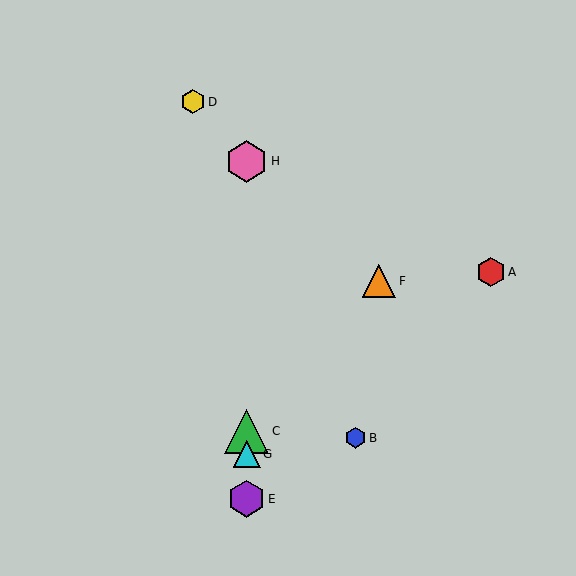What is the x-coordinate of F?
Object F is at x≈379.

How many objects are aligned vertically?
4 objects (C, E, G, H) are aligned vertically.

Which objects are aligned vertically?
Objects C, E, G, H are aligned vertically.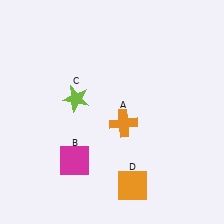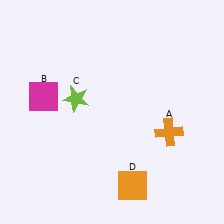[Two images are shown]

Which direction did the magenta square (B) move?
The magenta square (B) moved up.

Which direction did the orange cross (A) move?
The orange cross (A) moved right.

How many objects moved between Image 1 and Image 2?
2 objects moved between the two images.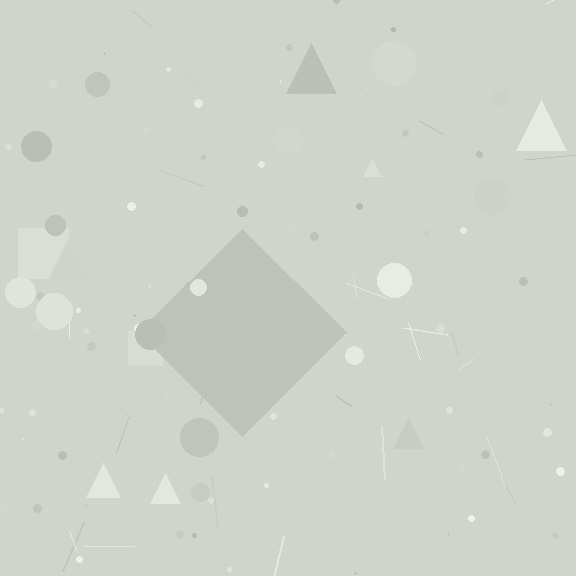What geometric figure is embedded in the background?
A diamond is embedded in the background.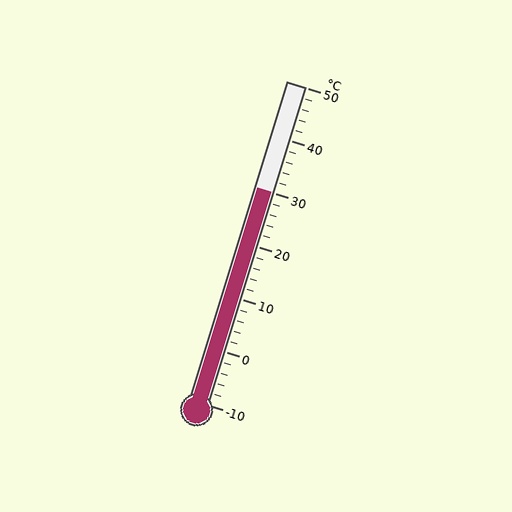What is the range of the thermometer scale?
The thermometer scale ranges from -10°C to 50°C.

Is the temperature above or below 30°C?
The temperature is at 30°C.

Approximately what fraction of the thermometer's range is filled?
The thermometer is filled to approximately 65% of its range.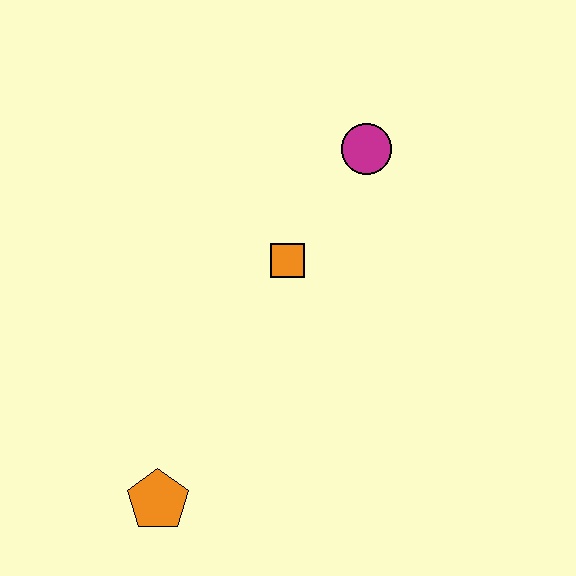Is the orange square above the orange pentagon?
Yes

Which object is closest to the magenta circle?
The orange square is closest to the magenta circle.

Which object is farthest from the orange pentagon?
The magenta circle is farthest from the orange pentagon.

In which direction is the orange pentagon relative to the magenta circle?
The orange pentagon is below the magenta circle.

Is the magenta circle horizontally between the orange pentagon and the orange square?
No